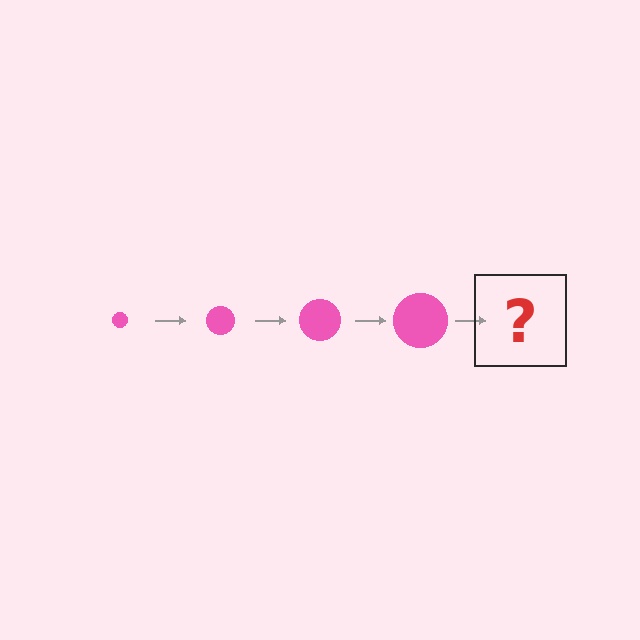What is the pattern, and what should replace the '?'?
The pattern is that the circle gets progressively larger each step. The '?' should be a pink circle, larger than the previous one.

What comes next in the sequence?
The next element should be a pink circle, larger than the previous one.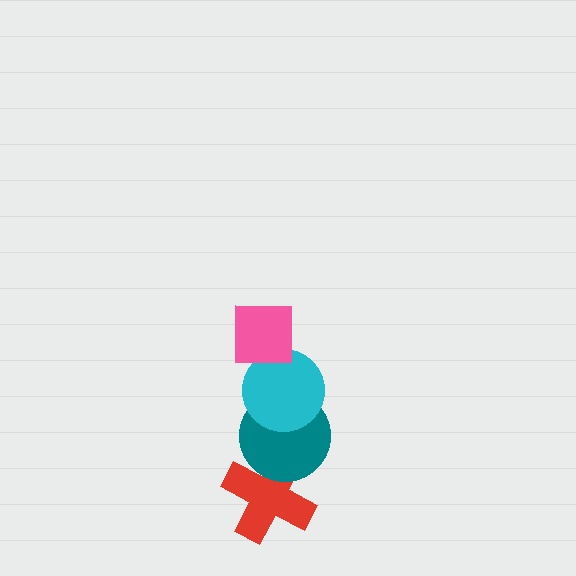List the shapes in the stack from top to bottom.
From top to bottom: the pink square, the cyan circle, the teal circle, the red cross.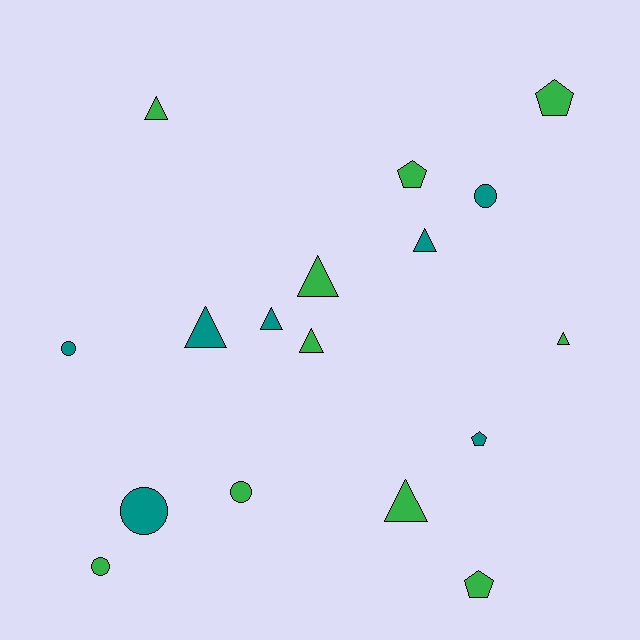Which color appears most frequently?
Green, with 10 objects.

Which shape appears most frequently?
Triangle, with 8 objects.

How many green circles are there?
There are 2 green circles.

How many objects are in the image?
There are 17 objects.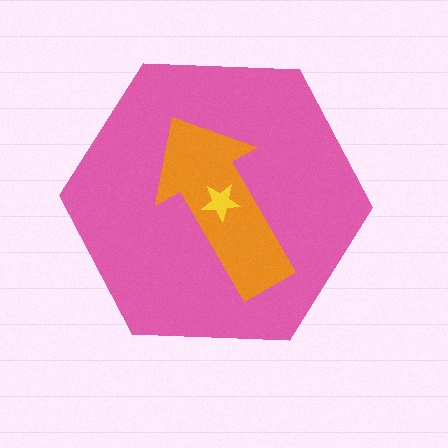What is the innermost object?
The yellow star.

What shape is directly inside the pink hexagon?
The orange arrow.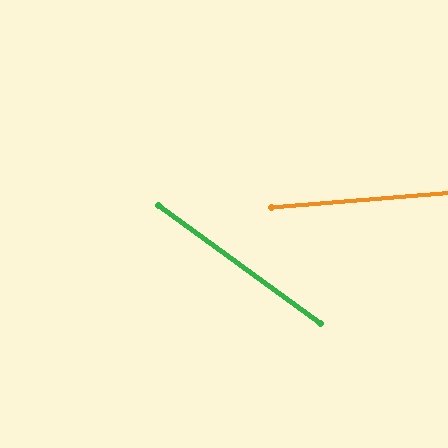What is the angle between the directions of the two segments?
Approximately 41 degrees.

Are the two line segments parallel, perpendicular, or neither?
Neither parallel nor perpendicular — they differ by about 41°.